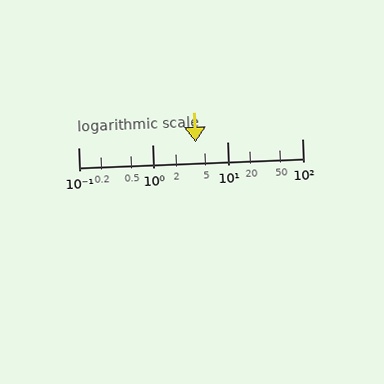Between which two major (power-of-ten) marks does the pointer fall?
The pointer is between 1 and 10.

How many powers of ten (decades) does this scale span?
The scale spans 3 decades, from 0.1 to 100.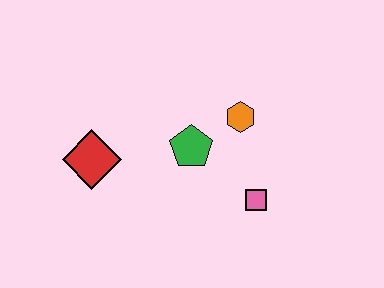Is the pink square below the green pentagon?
Yes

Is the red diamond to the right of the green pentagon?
No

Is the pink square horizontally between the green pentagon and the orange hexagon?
No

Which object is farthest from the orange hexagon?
The red diamond is farthest from the orange hexagon.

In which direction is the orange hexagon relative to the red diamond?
The orange hexagon is to the right of the red diamond.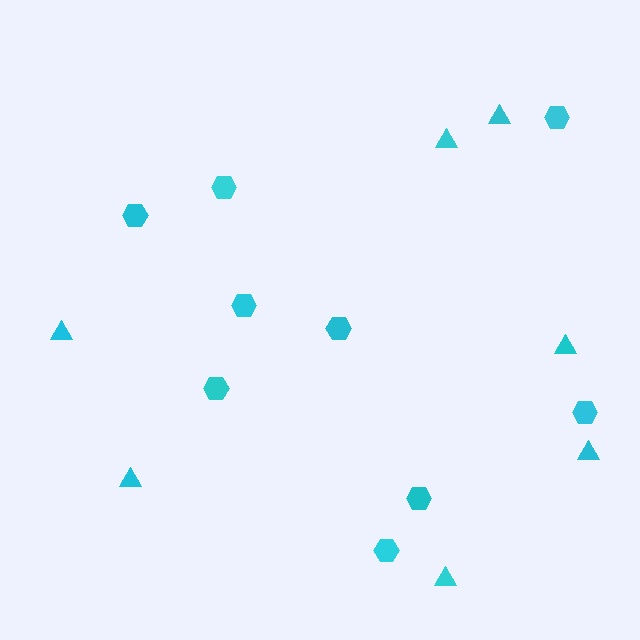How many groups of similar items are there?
There are 2 groups: one group of triangles (7) and one group of hexagons (9).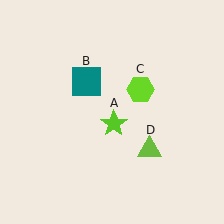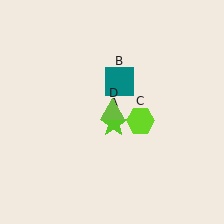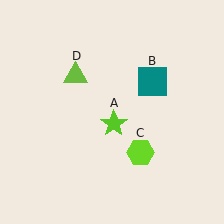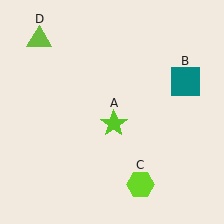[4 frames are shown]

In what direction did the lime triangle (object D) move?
The lime triangle (object D) moved up and to the left.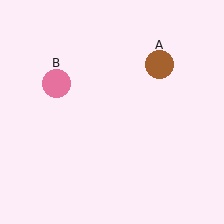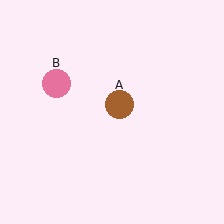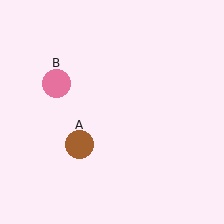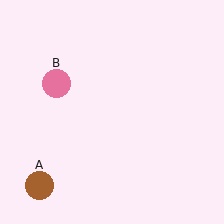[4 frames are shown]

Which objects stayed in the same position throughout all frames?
Pink circle (object B) remained stationary.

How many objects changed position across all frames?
1 object changed position: brown circle (object A).